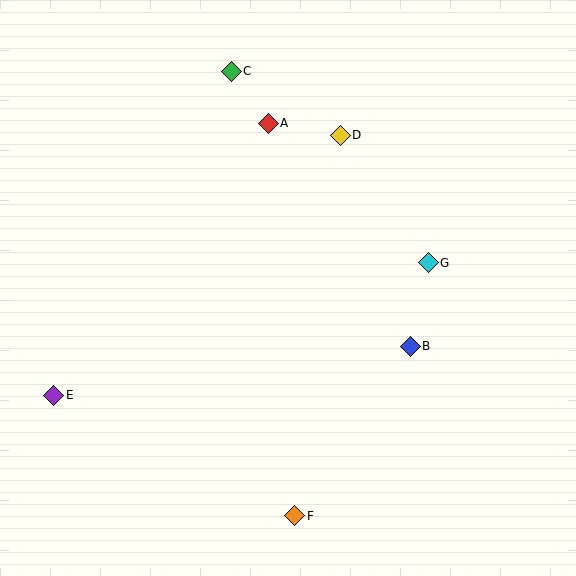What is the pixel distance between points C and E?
The distance between C and E is 369 pixels.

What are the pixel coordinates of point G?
Point G is at (428, 263).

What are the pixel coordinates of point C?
Point C is at (231, 71).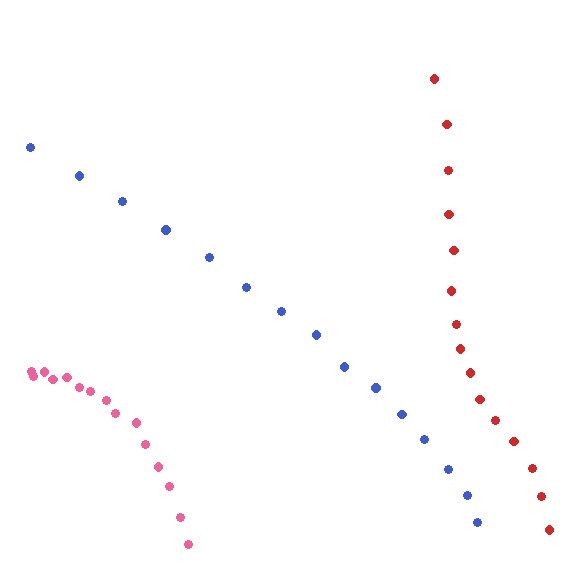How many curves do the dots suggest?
There are 3 distinct paths.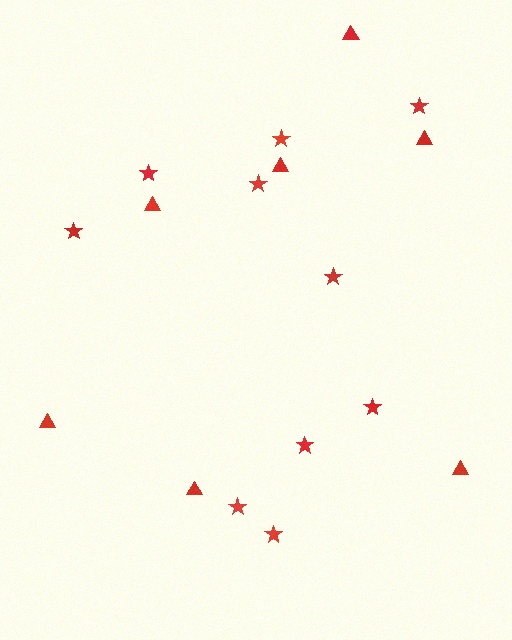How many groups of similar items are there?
There are 2 groups: one group of stars (10) and one group of triangles (7).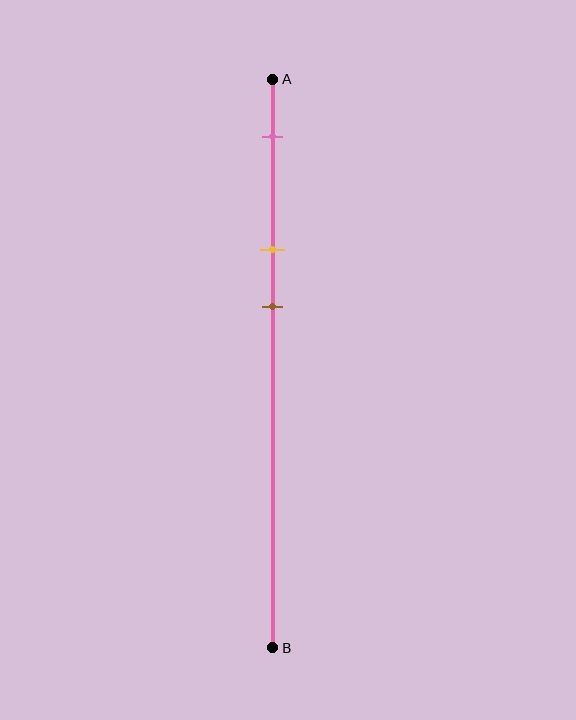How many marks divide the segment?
There are 3 marks dividing the segment.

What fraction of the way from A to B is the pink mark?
The pink mark is approximately 10% (0.1) of the way from A to B.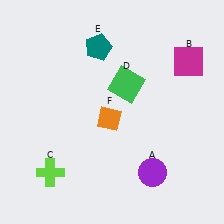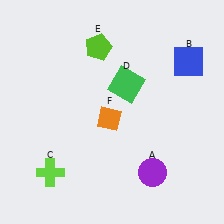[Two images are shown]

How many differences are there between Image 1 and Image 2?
There are 2 differences between the two images.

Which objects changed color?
B changed from magenta to blue. E changed from teal to lime.